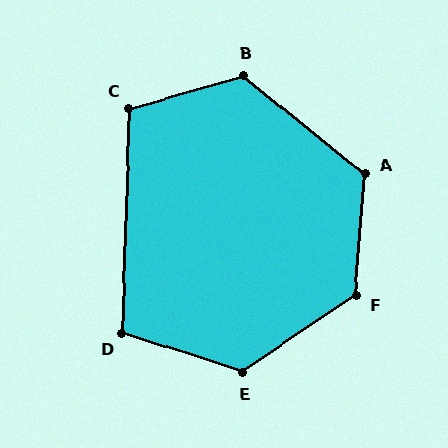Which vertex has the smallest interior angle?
D, at approximately 106 degrees.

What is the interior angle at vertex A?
Approximately 124 degrees (obtuse).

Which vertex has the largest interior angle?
F, at approximately 129 degrees.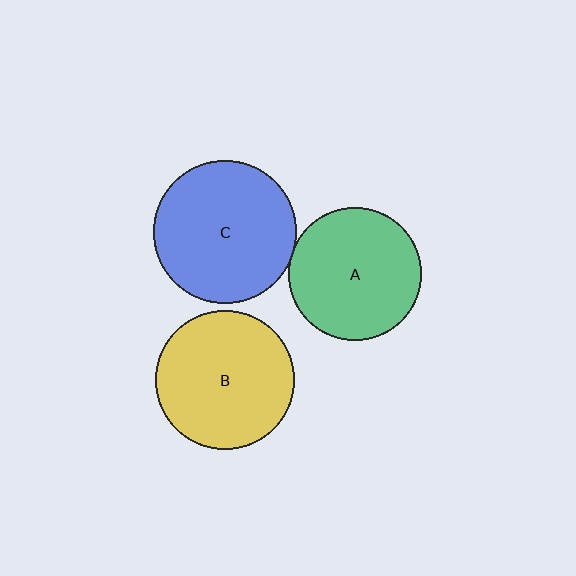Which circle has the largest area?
Circle C (blue).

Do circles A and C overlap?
Yes.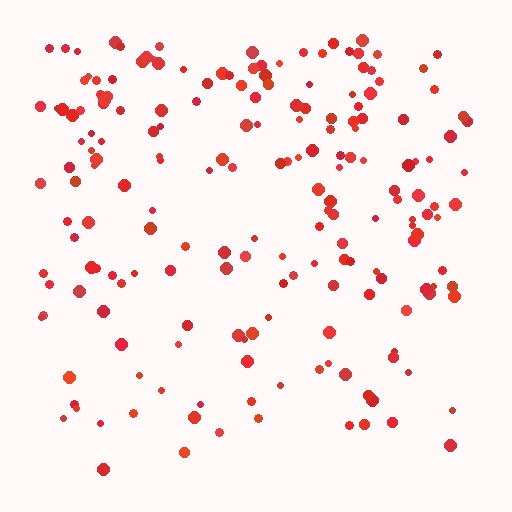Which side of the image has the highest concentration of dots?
The top.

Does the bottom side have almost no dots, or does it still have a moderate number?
Still a moderate number, just noticeably fewer than the top.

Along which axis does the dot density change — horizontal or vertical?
Vertical.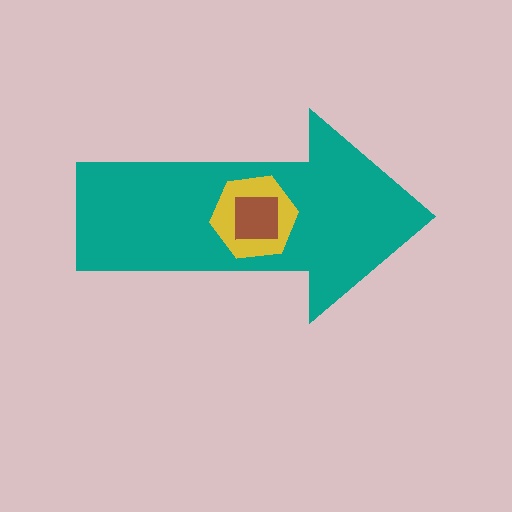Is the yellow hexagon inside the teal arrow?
Yes.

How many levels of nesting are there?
3.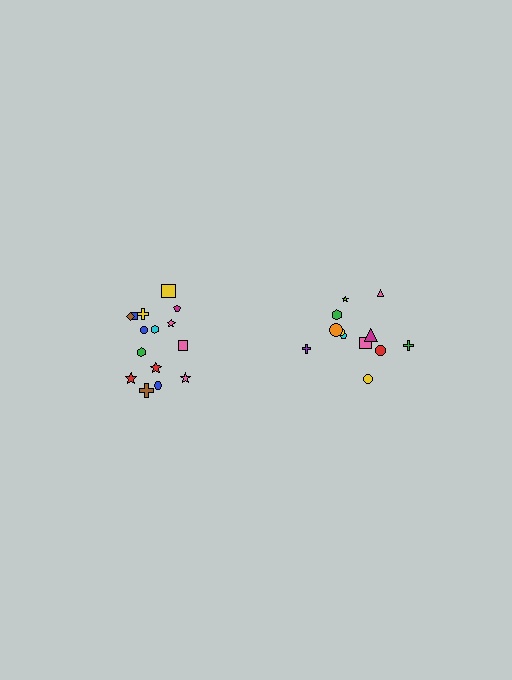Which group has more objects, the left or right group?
The left group.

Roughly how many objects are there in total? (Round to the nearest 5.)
Roughly 25 objects in total.